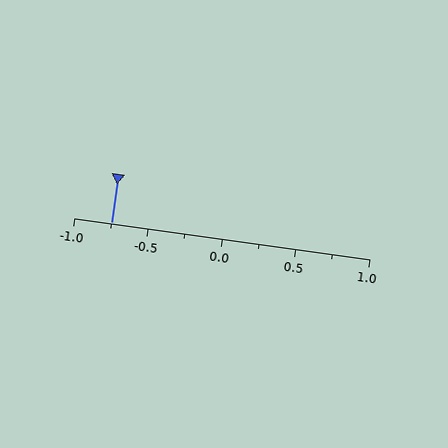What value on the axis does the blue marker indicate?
The marker indicates approximately -0.75.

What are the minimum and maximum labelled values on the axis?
The axis runs from -1.0 to 1.0.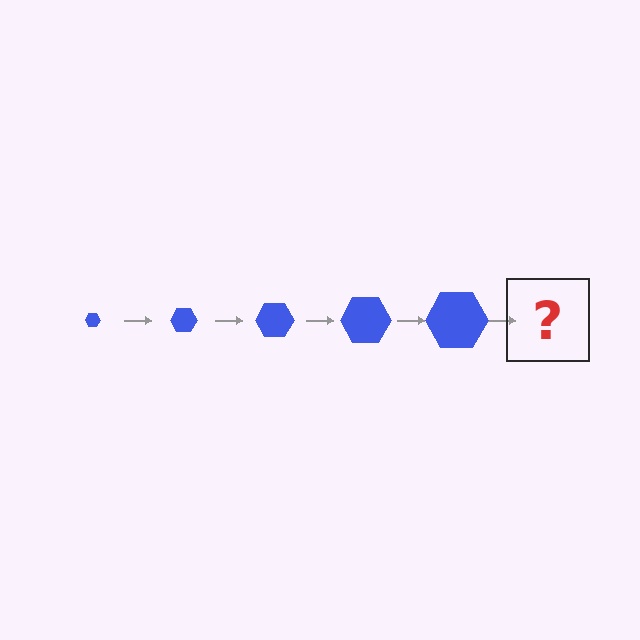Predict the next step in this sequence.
The next step is a blue hexagon, larger than the previous one.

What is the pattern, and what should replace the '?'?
The pattern is that the hexagon gets progressively larger each step. The '?' should be a blue hexagon, larger than the previous one.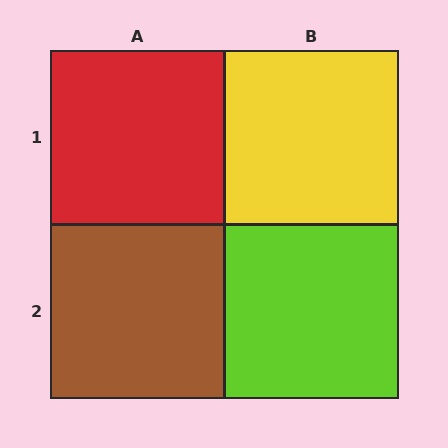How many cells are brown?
1 cell is brown.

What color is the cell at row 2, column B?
Lime.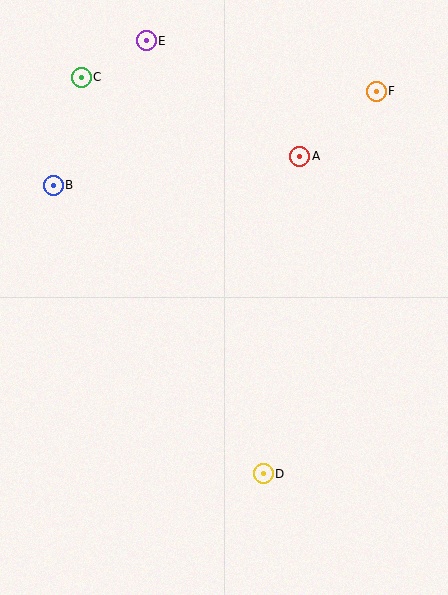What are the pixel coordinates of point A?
Point A is at (300, 156).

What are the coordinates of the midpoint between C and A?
The midpoint between C and A is at (191, 117).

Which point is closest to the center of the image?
Point A at (300, 156) is closest to the center.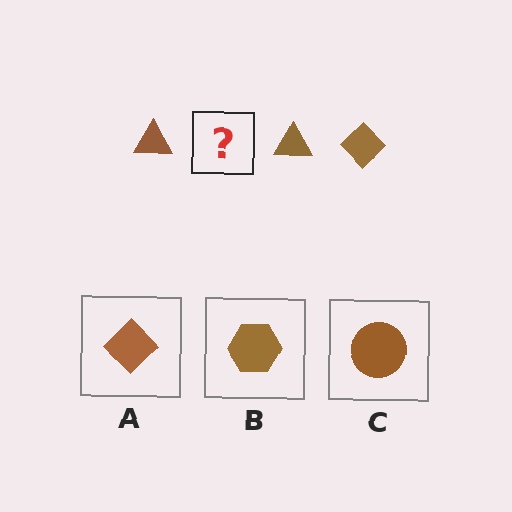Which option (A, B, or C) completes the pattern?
A.